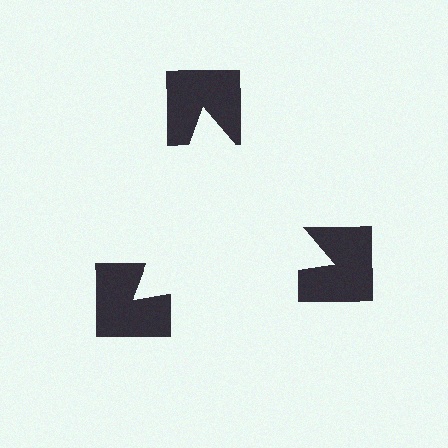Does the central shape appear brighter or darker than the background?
It typically appears slightly brighter than the background, even though no actual brightness change is drawn.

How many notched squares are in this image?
There are 3 — one at each vertex of the illusory triangle.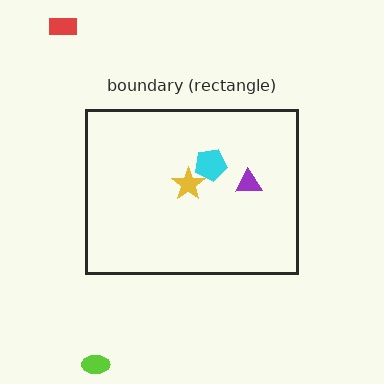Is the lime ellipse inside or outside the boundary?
Outside.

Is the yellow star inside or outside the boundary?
Inside.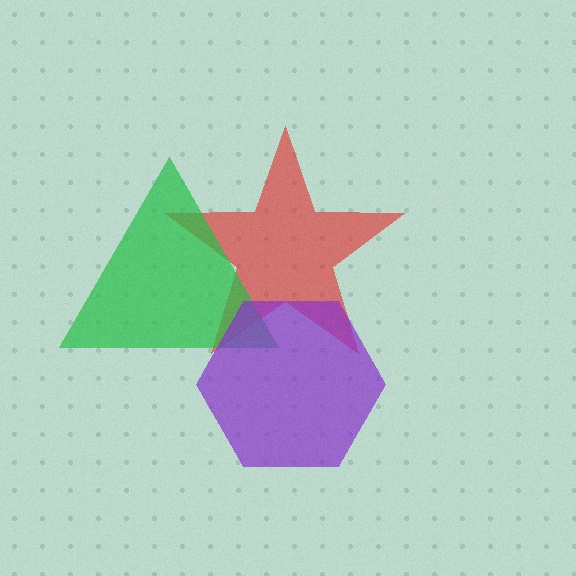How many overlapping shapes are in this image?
There are 3 overlapping shapes in the image.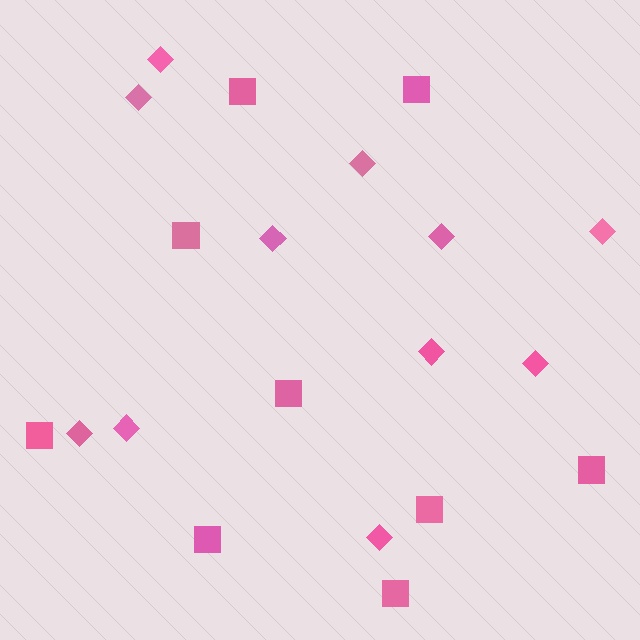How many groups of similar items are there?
There are 2 groups: one group of diamonds (11) and one group of squares (9).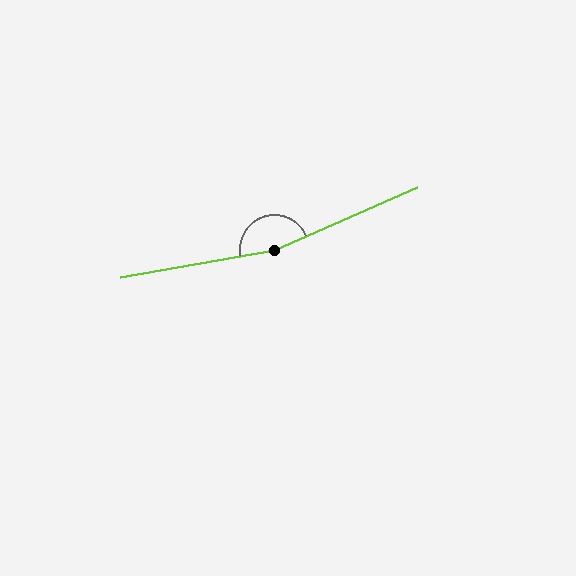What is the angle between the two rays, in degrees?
Approximately 166 degrees.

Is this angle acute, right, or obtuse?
It is obtuse.